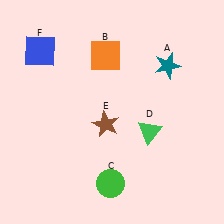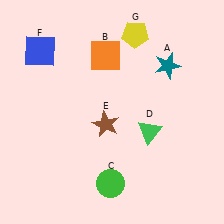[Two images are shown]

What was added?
A yellow pentagon (G) was added in Image 2.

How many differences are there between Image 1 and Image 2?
There is 1 difference between the two images.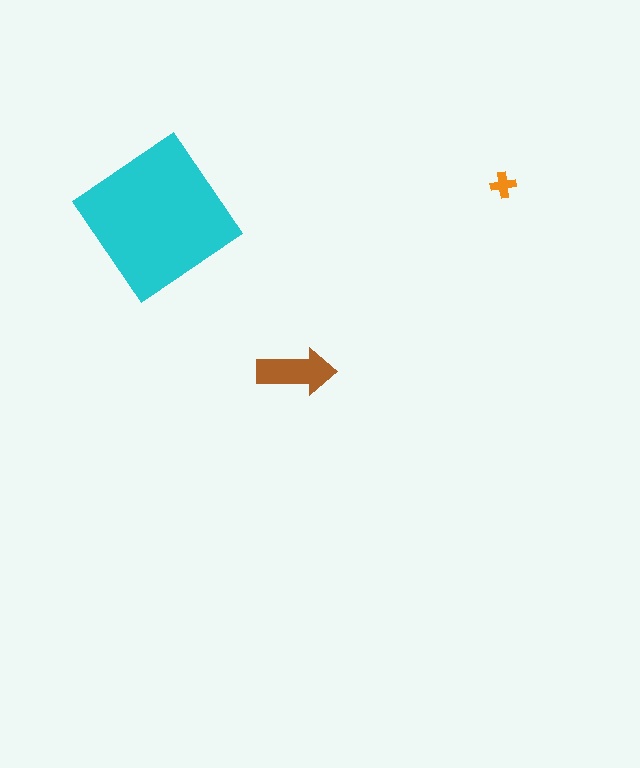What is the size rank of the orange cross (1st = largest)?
3rd.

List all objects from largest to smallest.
The cyan diamond, the brown arrow, the orange cross.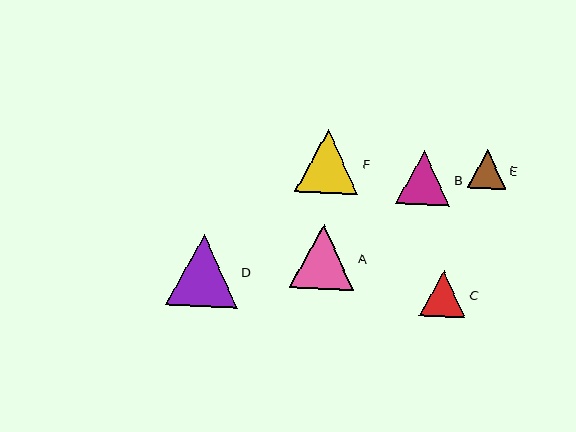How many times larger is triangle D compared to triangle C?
Triangle D is approximately 1.6 times the size of triangle C.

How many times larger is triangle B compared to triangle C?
Triangle B is approximately 1.2 times the size of triangle C.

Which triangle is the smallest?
Triangle E is the smallest with a size of approximately 39 pixels.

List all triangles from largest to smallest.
From largest to smallest: D, A, F, B, C, E.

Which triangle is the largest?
Triangle D is the largest with a size of approximately 72 pixels.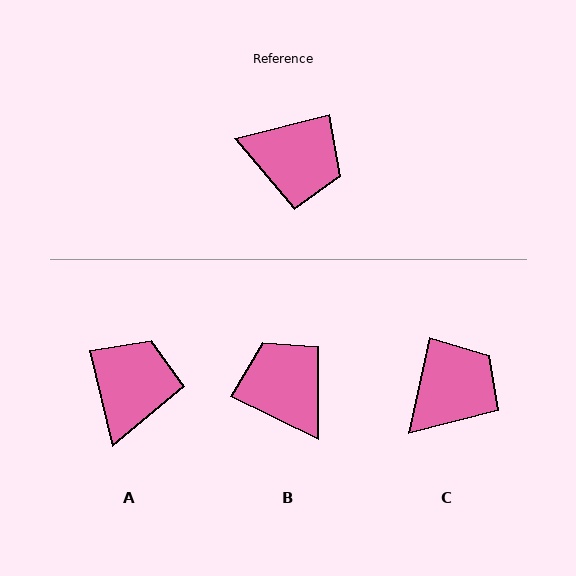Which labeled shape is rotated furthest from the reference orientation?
B, about 140 degrees away.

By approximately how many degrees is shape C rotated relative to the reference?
Approximately 63 degrees counter-clockwise.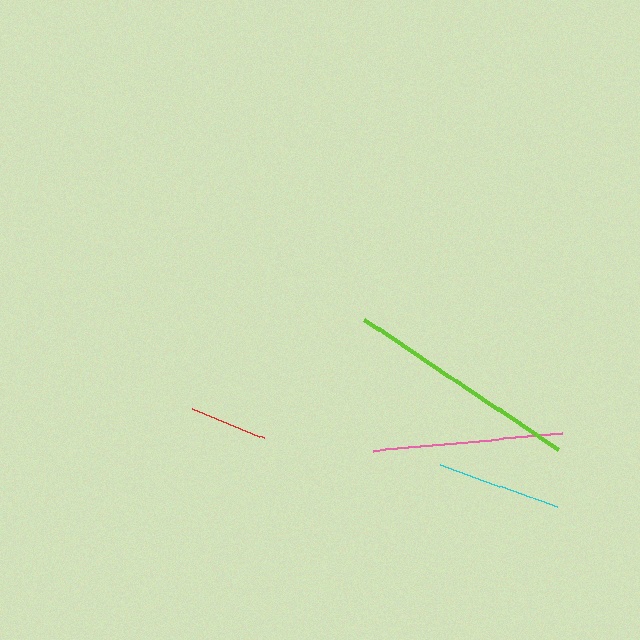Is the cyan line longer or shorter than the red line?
The cyan line is longer than the red line.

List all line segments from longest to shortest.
From longest to shortest: lime, pink, cyan, red.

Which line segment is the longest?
The lime line is the longest at approximately 234 pixels.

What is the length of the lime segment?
The lime segment is approximately 234 pixels long.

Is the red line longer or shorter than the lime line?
The lime line is longer than the red line.